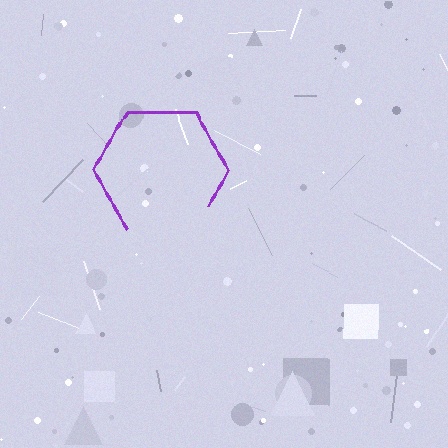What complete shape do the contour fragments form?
The contour fragments form a hexagon.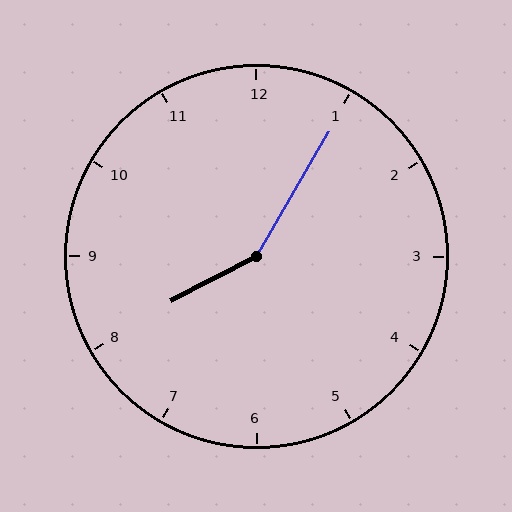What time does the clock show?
8:05.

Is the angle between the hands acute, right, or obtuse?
It is obtuse.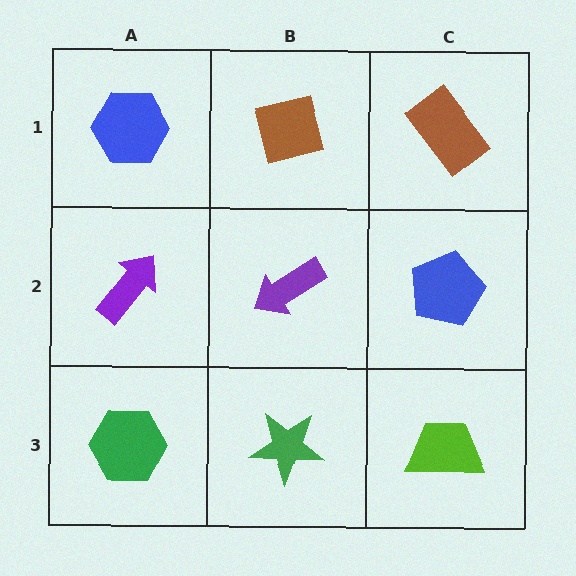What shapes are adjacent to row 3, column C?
A blue pentagon (row 2, column C), a green star (row 3, column B).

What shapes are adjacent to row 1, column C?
A blue pentagon (row 2, column C), a brown square (row 1, column B).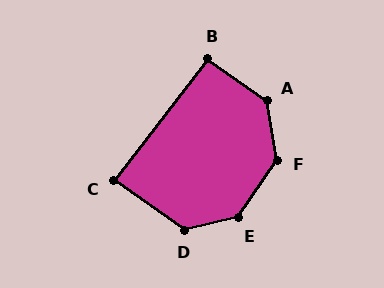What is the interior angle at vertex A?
Approximately 135 degrees (obtuse).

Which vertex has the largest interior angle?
E, at approximately 138 degrees.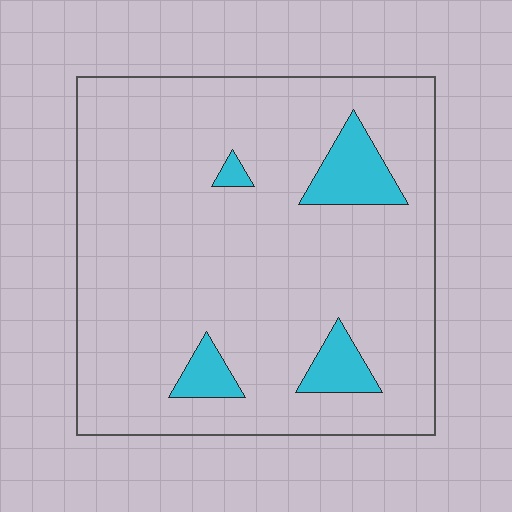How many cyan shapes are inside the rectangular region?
4.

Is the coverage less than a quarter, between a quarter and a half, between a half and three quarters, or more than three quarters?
Less than a quarter.